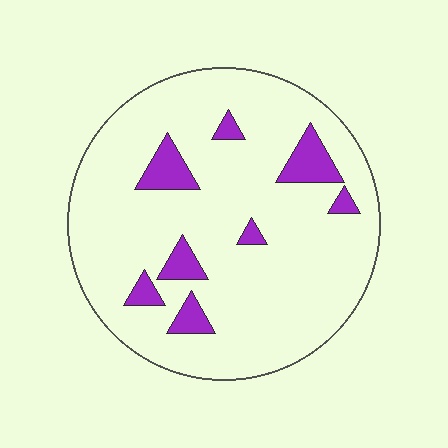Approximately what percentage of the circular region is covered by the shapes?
Approximately 10%.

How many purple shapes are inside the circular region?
8.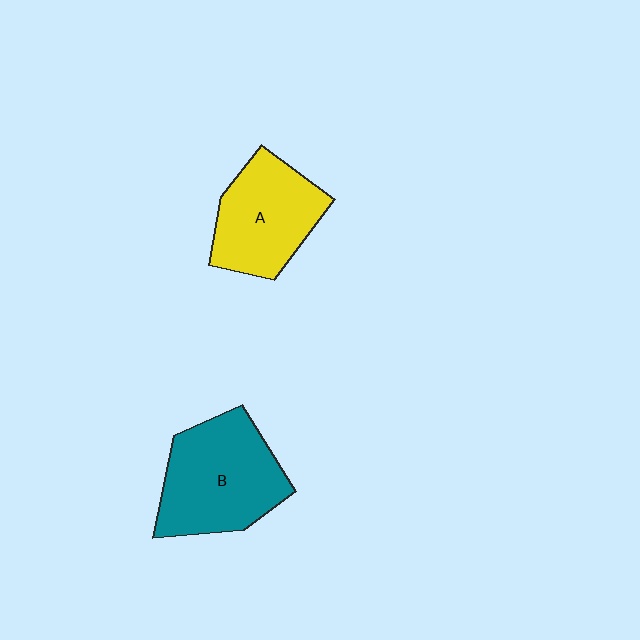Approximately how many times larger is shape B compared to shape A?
Approximately 1.2 times.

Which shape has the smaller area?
Shape A (yellow).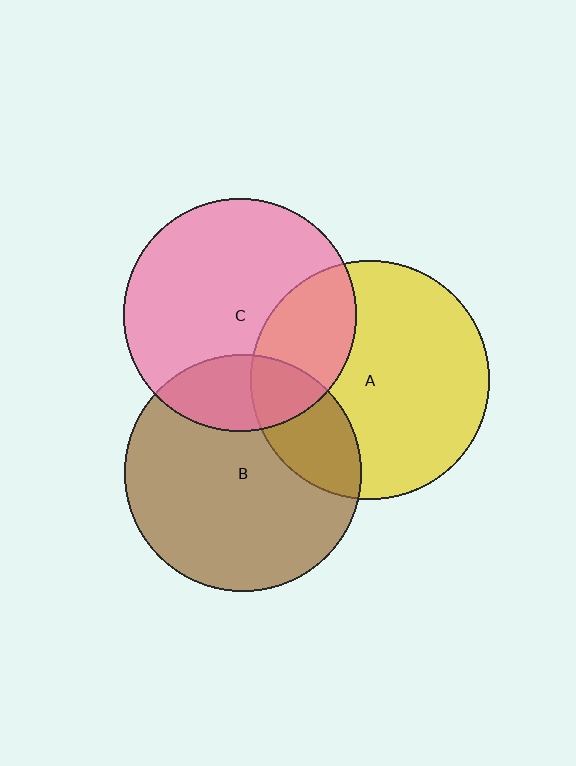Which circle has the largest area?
Circle A (yellow).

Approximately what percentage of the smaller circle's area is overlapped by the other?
Approximately 25%.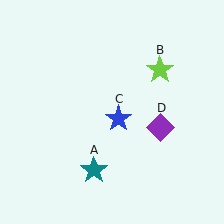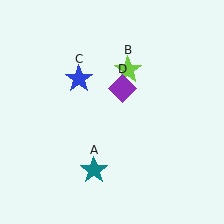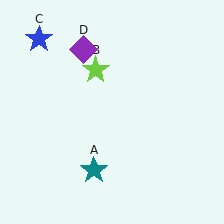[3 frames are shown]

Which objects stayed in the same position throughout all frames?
Teal star (object A) remained stationary.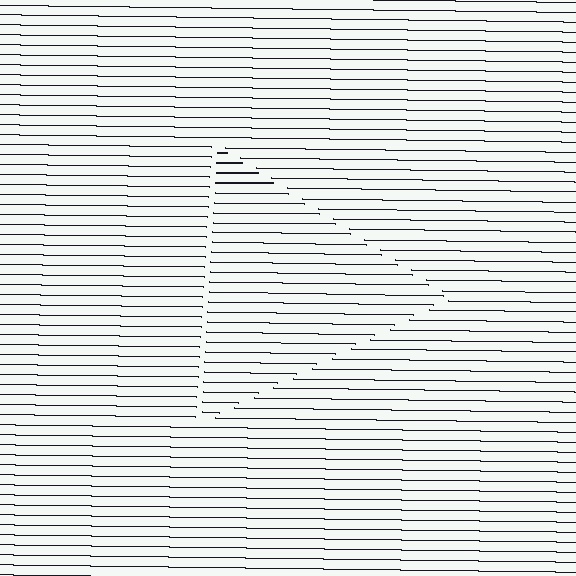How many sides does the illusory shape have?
3 sides — the line-ends trace a triangle.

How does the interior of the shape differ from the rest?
The interior of the shape contains the same grating, shifted by half a period — the contour is defined by the phase discontinuity where line-ends from the inner and outer gratings abut.